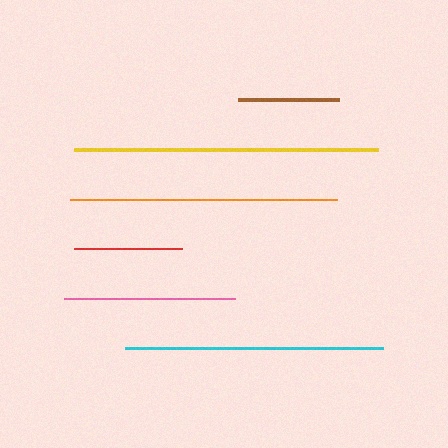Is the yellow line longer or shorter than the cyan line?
The yellow line is longer than the cyan line.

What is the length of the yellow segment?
The yellow segment is approximately 304 pixels long.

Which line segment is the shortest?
The brown line is the shortest at approximately 101 pixels.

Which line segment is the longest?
The yellow line is the longest at approximately 304 pixels.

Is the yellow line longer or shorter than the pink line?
The yellow line is longer than the pink line.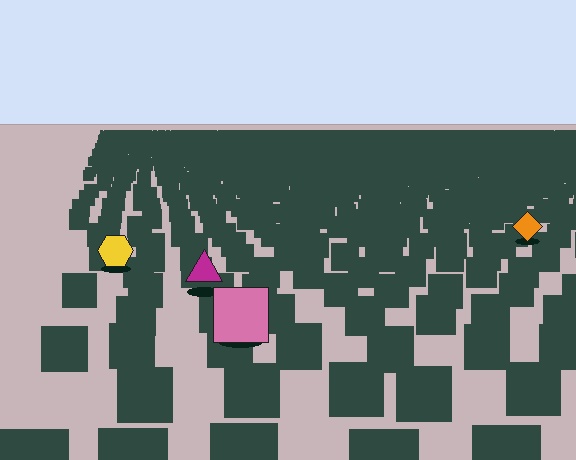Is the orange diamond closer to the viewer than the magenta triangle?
No. The magenta triangle is closer — you can tell from the texture gradient: the ground texture is coarser near it.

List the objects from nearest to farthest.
From nearest to farthest: the pink square, the magenta triangle, the yellow hexagon, the orange diamond.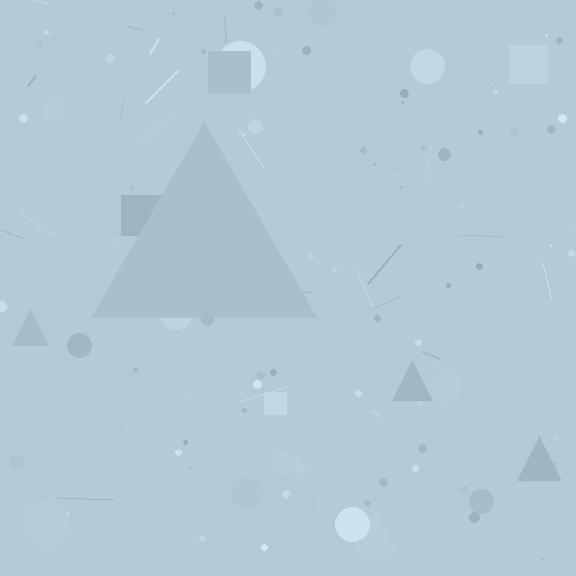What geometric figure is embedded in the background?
A triangle is embedded in the background.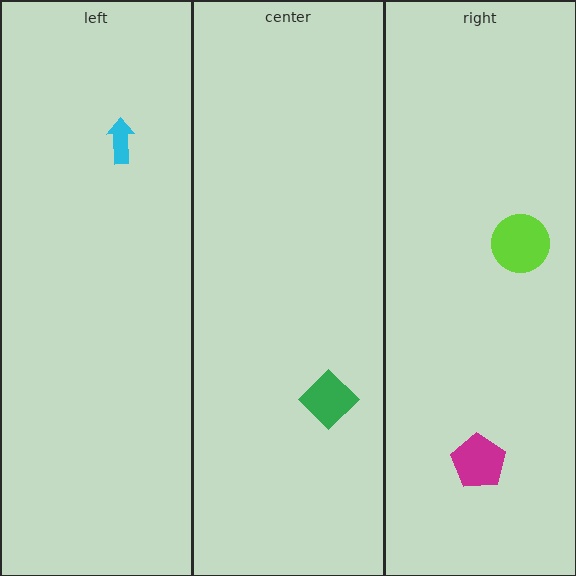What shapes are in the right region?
The magenta pentagon, the lime circle.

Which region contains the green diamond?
The center region.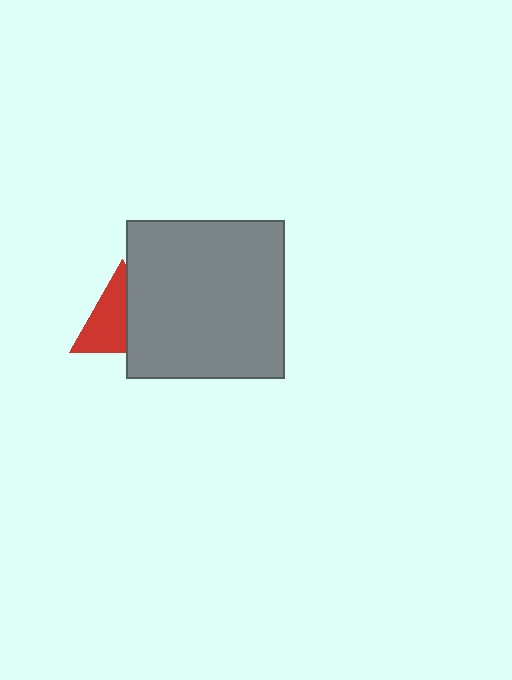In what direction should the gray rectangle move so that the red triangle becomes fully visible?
The gray rectangle should move right. That is the shortest direction to clear the overlap and leave the red triangle fully visible.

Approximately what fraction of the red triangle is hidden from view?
Roughly 45% of the red triangle is hidden behind the gray rectangle.